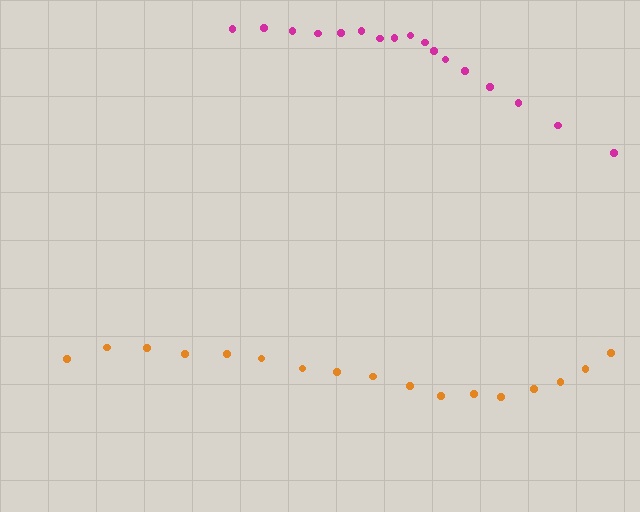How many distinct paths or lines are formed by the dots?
There are 2 distinct paths.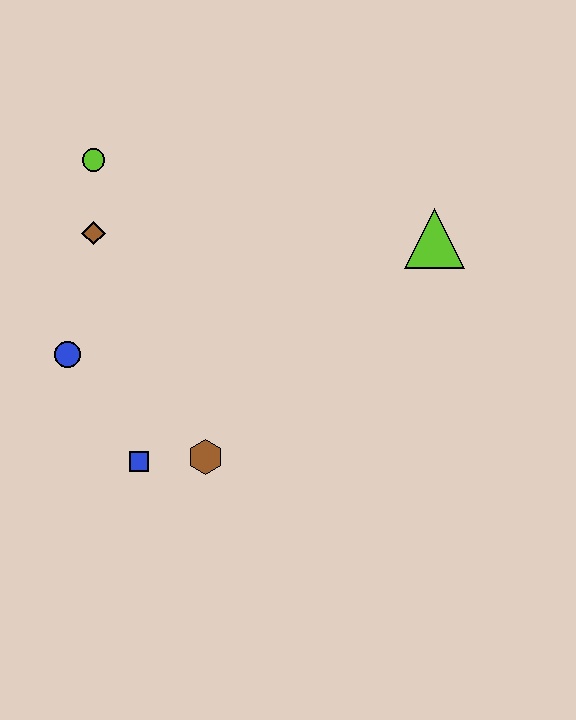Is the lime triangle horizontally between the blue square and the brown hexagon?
No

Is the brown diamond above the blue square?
Yes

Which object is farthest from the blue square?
The lime triangle is farthest from the blue square.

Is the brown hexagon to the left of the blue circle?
No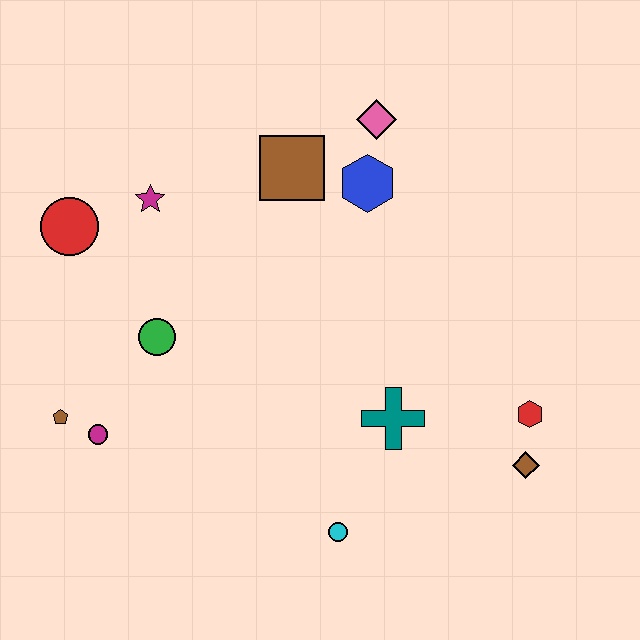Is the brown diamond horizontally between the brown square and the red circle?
No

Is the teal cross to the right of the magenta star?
Yes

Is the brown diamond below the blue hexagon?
Yes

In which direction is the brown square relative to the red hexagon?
The brown square is above the red hexagon.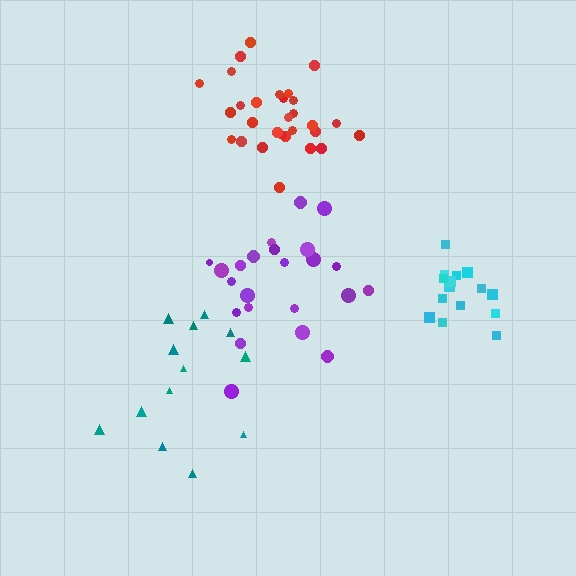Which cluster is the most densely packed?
Cyan.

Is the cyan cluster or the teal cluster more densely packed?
Cyan.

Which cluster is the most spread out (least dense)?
Teal.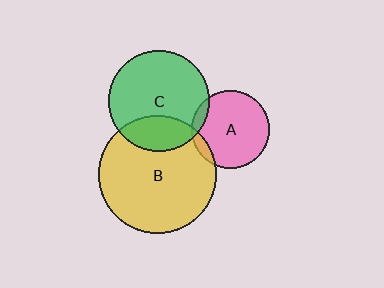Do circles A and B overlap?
Yes.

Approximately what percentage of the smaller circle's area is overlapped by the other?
Approximately 10%.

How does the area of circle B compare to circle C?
Approximately 1.4 times.